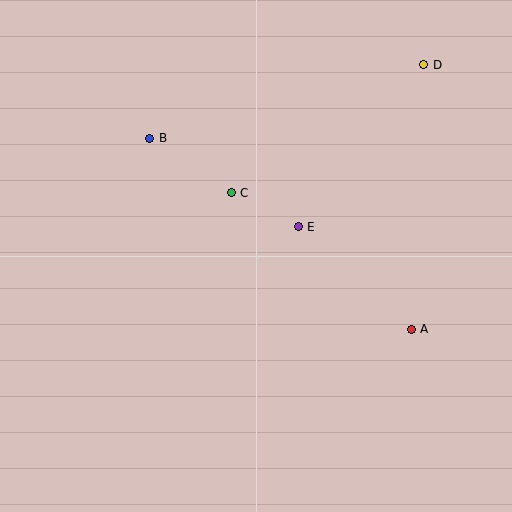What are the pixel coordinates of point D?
Point D is at (424, 65).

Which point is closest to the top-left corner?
Point B is closest to the top-left corner.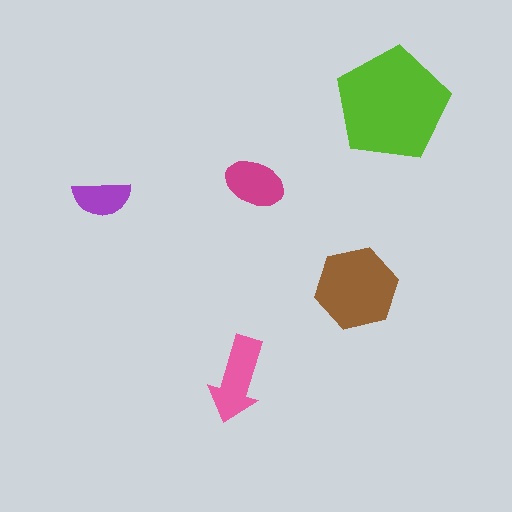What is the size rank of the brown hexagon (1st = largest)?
2nd.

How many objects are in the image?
There are 5 objects in the image.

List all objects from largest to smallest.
The lime pentagon, the brown hexagon, the pink arrow, the magenta ellipse, the purple semicircle.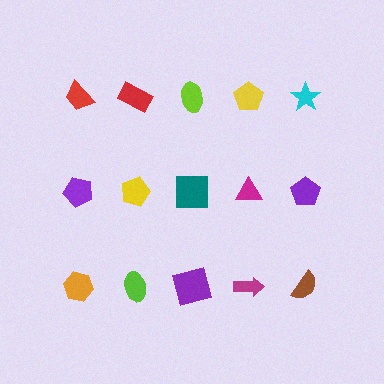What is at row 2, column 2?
A yellow pentagon.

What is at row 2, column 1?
A purple pentagon.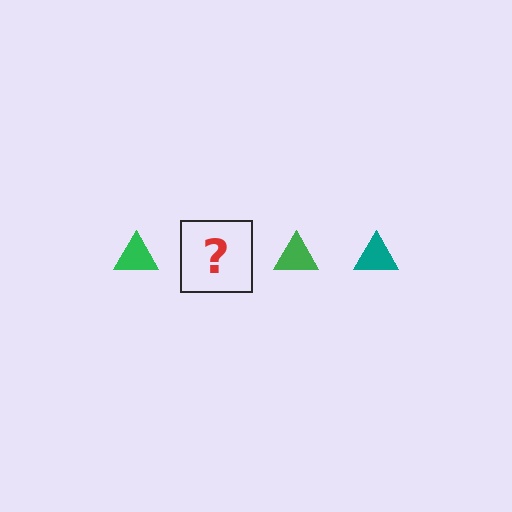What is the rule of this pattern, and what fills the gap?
The rule is that the pattern cycles through green, teal triangles. The gap should be filled with a teal triangle.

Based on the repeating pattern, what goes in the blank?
The blank should be a teal triangle.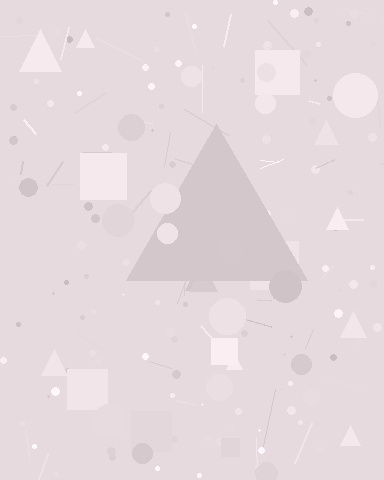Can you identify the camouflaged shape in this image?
The camouflaged shape is a triangle.